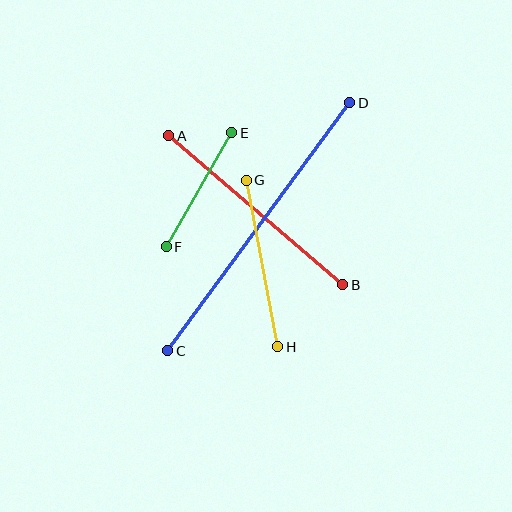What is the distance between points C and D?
The distance is approximately 308 pixels.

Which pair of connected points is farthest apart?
Points C and D are farthest apart.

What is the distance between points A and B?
The distance is approximately 229 pixels.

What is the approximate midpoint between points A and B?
The midpoint is at approximately (256, 210) pixels.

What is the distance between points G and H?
The distance is approximately 170 pixels.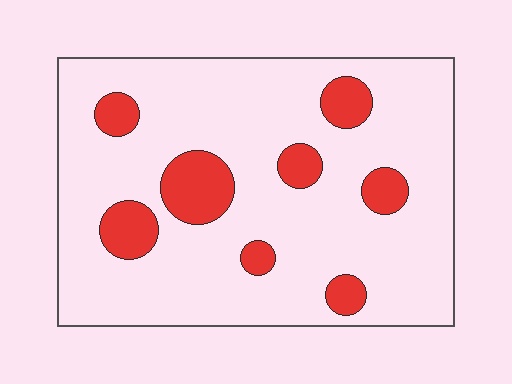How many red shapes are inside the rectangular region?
8.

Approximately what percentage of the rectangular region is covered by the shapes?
Approximately 15%.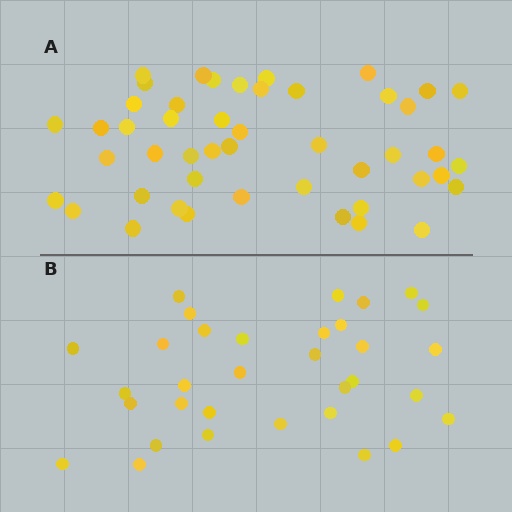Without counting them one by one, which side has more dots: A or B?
Region A (the top region) has more dots.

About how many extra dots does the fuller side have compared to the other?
Region A has approximately 15 more dots than region B.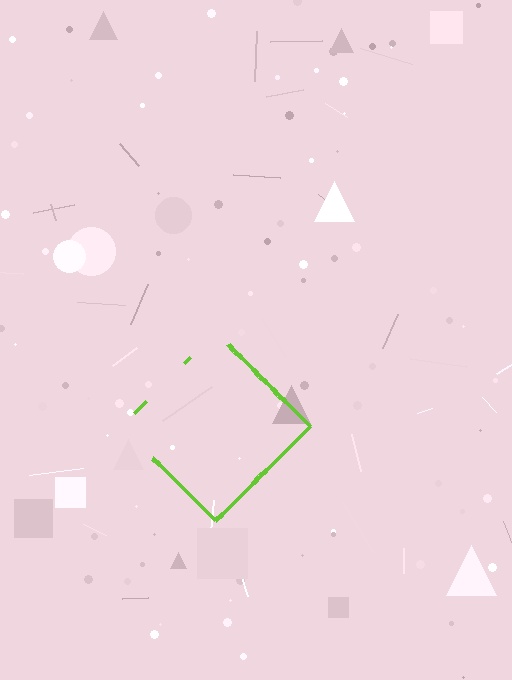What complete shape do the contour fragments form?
The contour fragments form a diamond.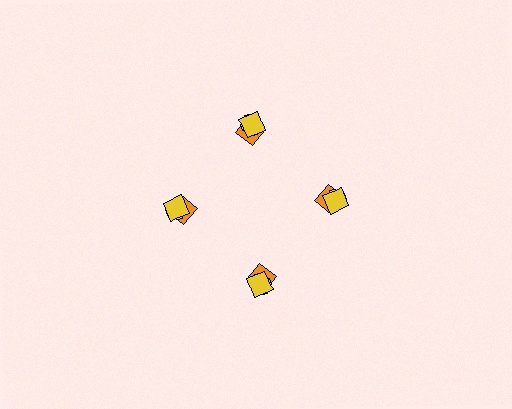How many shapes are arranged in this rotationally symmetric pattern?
There are 12 shapes, arranged in 4 groups of 3.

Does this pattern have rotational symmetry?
Yes, this pattern has 4-fold rotational symmetry. It looks the same after rotating 90 degrees around the center.